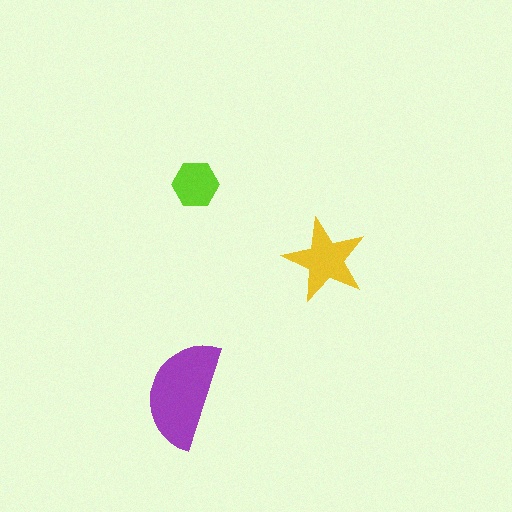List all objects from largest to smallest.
The purple semicircle, the yellow star, the lime hexagon.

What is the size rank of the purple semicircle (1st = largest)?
1st.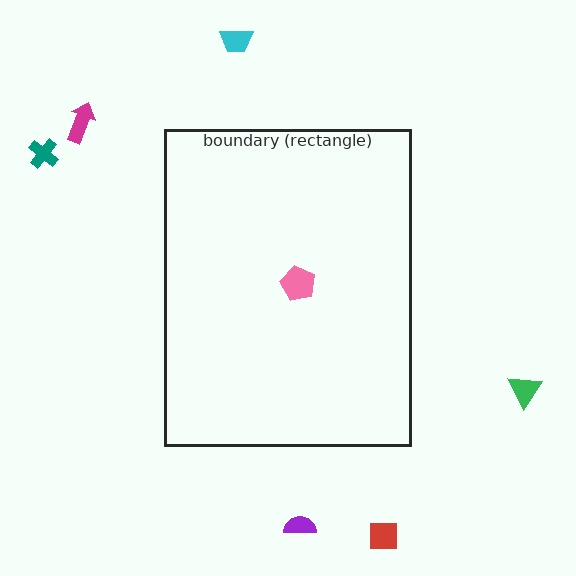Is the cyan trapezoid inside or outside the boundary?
Outside.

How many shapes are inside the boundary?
1 inside, 6 outside.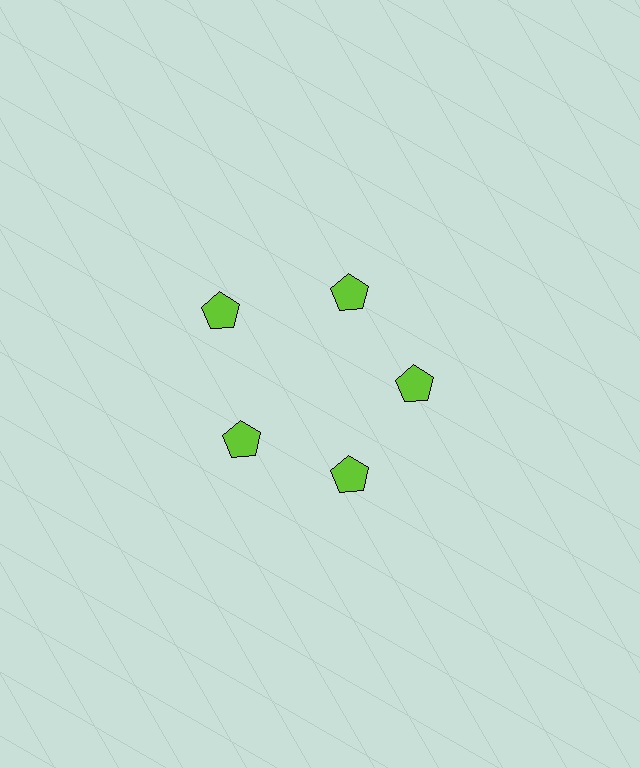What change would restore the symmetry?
The symmetry would be restored by moving it inward, back onto the ring so that all 5 pentagons sit at equal angles and equal distance from the center.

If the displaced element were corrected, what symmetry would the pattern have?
It would have 5-fold rotational symmetry — the pattern would map onto itself every 72 degrees.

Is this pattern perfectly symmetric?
No. The 5 lime pentagons are arranged in a ring, but one element near the 10 o'clock position is pushed outward from the center, breaking the 5-fold rotational symmetry.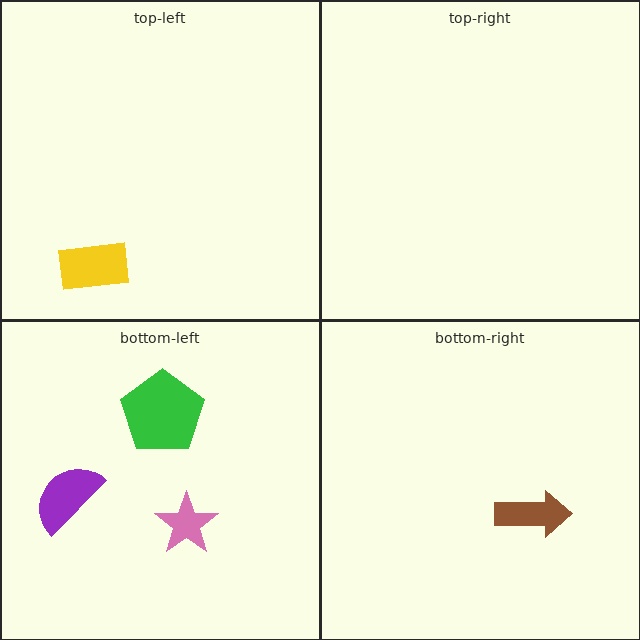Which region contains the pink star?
The bottom-left region.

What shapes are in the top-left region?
The yellow rectangle.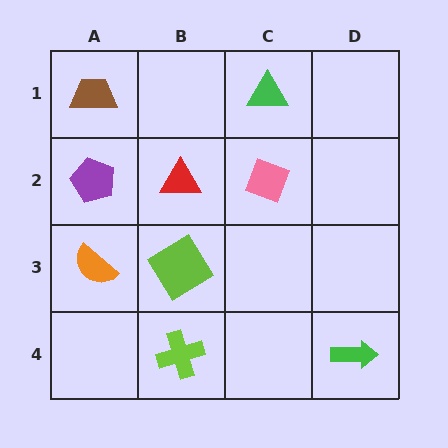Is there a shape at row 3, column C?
No, that cell is empty.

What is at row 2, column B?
A red triangle.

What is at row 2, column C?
A pink diamond.